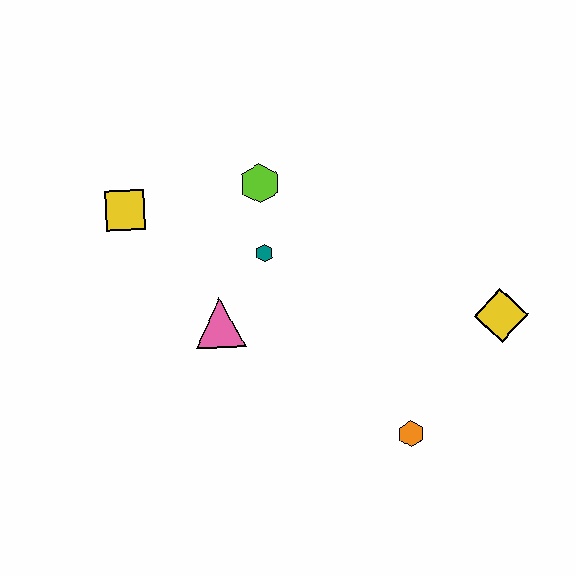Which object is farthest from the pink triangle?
The yellow diamond is farthest from the pink triangle.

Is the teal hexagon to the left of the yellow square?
No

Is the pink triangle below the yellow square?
Yes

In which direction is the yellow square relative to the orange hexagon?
The yellow square is to the left of the orange hexagon.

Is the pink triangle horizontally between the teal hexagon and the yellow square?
Yes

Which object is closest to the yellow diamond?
The orange hexagon is closest to the yellow diamond.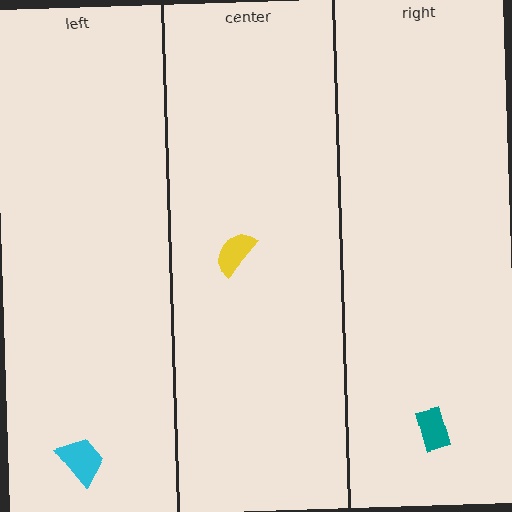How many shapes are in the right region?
1.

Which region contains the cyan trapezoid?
The left region.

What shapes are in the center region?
The yellow semicircle.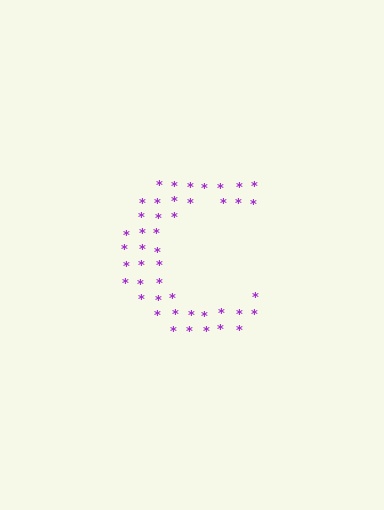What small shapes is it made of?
It is made of small asterisks.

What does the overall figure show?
The overall figure shows the letter C.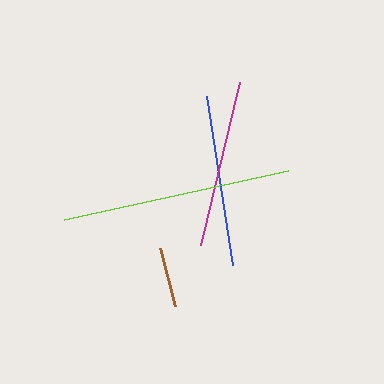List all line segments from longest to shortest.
From longest to shortest: lime, blue, magenta, brown.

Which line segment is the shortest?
The brown line is the shortest at approximately 60 pixels.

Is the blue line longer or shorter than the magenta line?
The blue line is longer than the magenta line.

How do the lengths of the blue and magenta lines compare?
The blue and magenta lines are approximately the same length.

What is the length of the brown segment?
The brown segment is approximately 60 pixels long.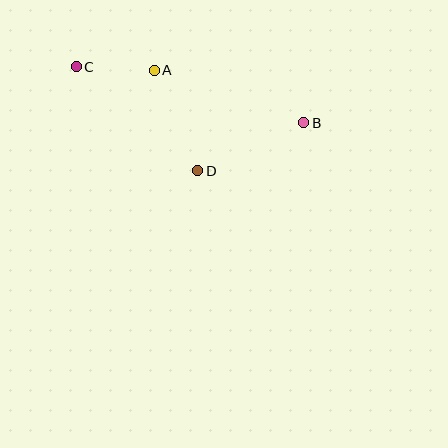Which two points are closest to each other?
Points A and C are closest to each other.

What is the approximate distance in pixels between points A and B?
The distance between A and B is approximately 158 pixels.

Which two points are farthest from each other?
Points B and C are farthest from each other.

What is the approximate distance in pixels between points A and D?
The distance between A and D is approximately 109 pixels.